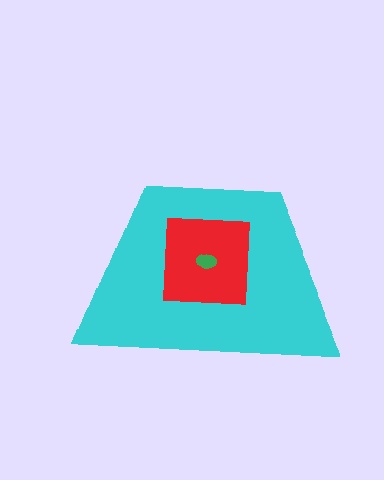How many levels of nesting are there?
3.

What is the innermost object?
The green ellipse.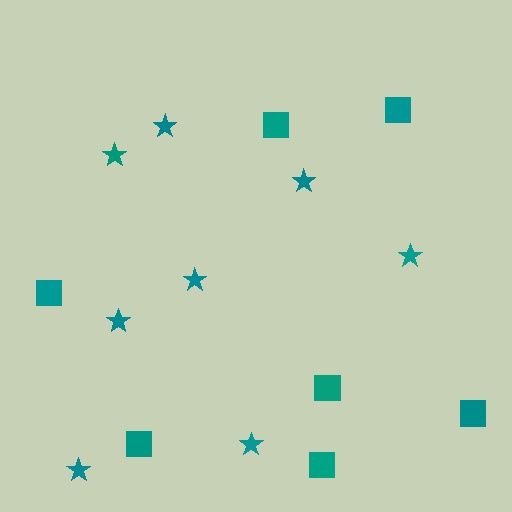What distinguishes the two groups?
There are 2 groups: one group of stars (8) and one group of squares (7).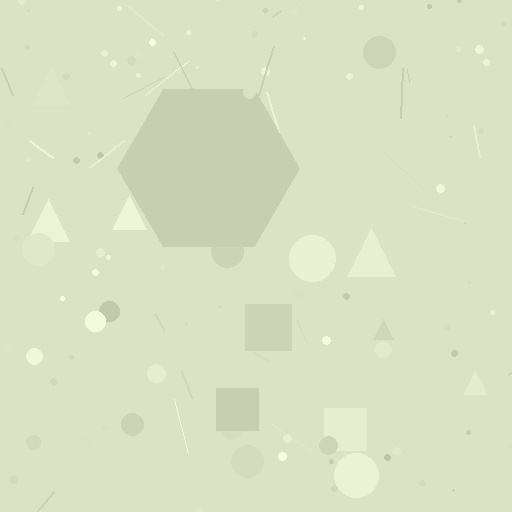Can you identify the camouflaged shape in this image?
The camouflaged shape is a hexagon.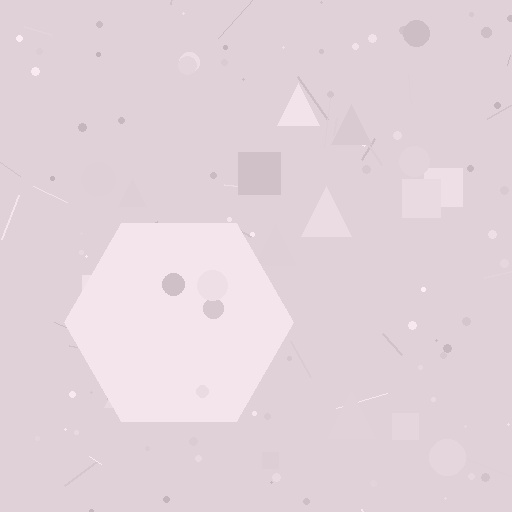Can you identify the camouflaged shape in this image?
The camouflaged shape is a hexagon.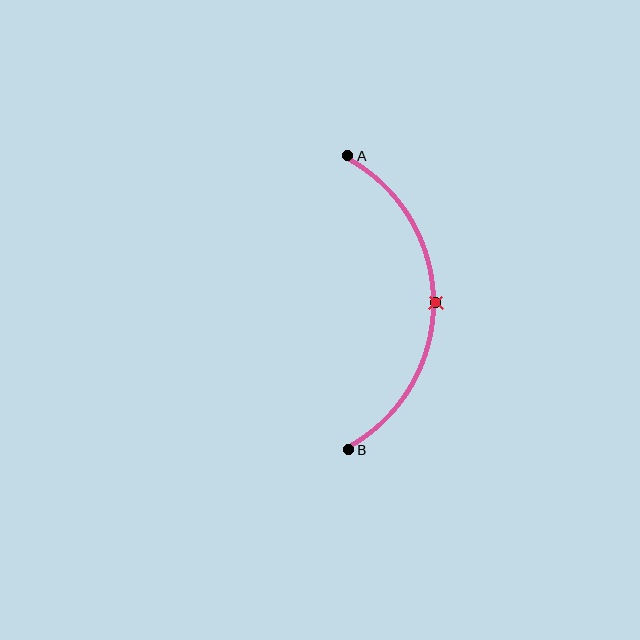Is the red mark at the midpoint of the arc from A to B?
Yes. The red mark lies on the arc at equal arc-length from both A and B — it is the arc midpoint.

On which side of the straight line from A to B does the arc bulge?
The arc bulges to the right of the straight line connecting A and B.